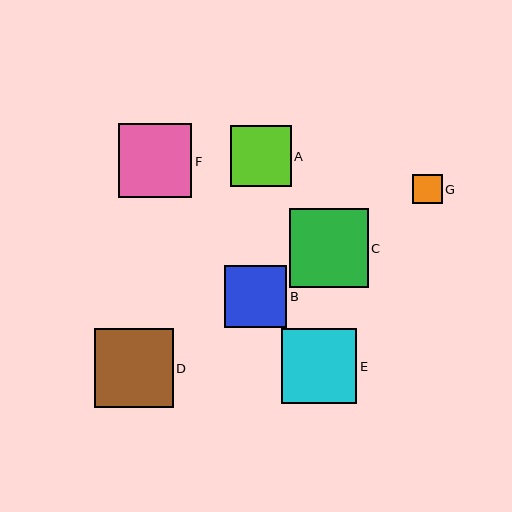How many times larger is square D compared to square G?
Square D is approximately 2.7 times the size of square G.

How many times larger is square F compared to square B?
Square F is approximately 1.2 times the size of square B.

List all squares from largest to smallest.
From largest to smallest: D, C, E, F, B, A, G.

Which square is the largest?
Square D is the largest with a size of approximately 79 pixels.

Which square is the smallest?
Square G is the smallest with a size of approximately 29 pixels.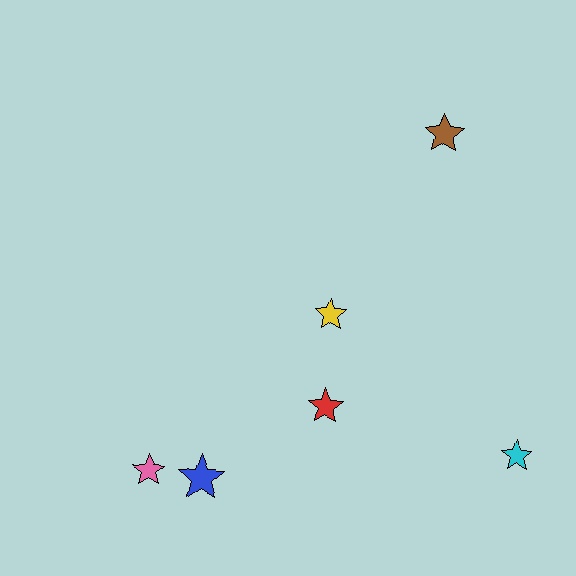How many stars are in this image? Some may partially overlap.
There are 6 stars.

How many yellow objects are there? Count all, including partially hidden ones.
There is 1 yellow object.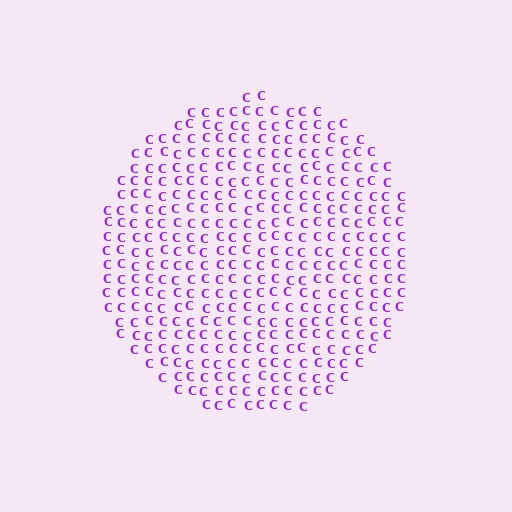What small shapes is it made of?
It is made of small letter C's.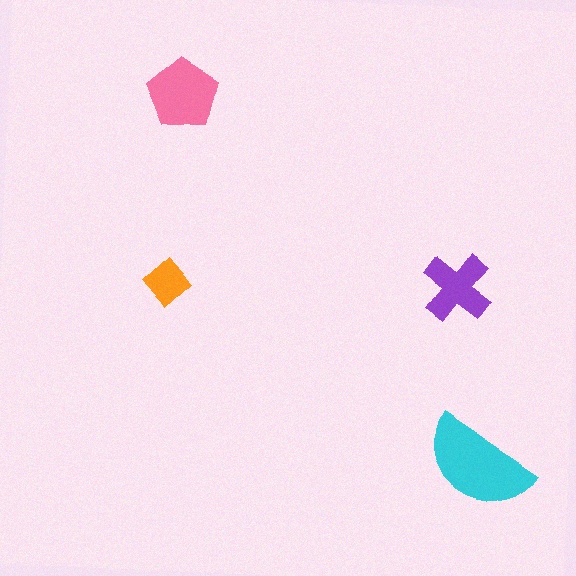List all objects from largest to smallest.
The cyan semicircle, the pink pentagon, the purple cross, the orange diamond.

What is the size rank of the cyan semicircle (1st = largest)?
1st.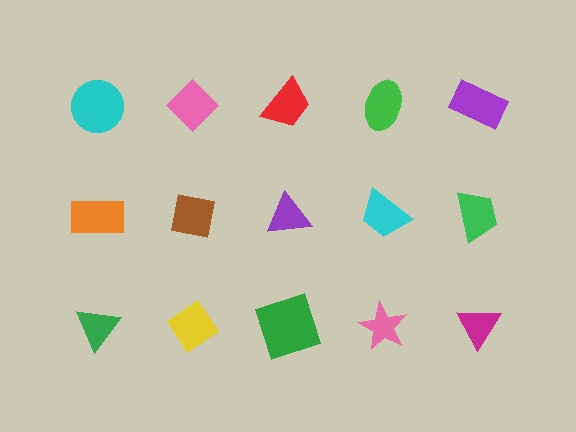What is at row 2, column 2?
A brown square.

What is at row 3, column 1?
A green triangle.